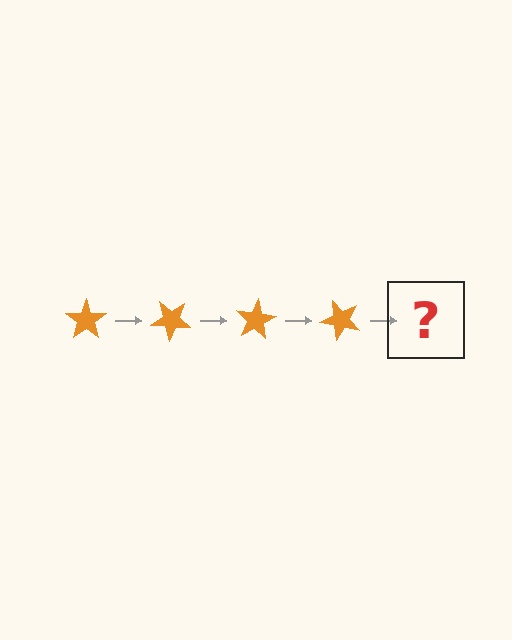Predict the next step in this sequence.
The next step is an orange star rotated 160 degrees.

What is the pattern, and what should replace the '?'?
The pattern is that the star rotates 40 degrees each step. The '?' should be an orange star rotated 160 degrees.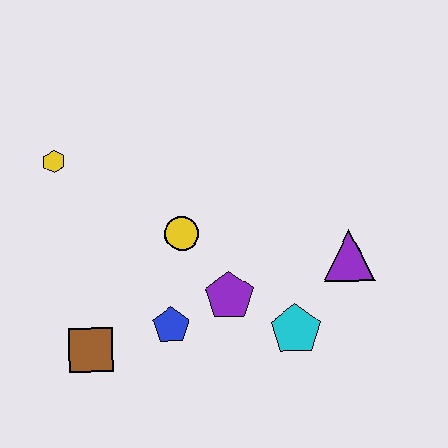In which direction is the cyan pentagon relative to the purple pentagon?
The cyan pentagon is to the right of the purple pentagon.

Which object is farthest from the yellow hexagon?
The purple triangle is farthest from the yellow hexagon.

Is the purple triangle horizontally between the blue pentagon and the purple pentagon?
No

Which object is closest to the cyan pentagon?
The purple pentagon is closest to the cyan pentagon.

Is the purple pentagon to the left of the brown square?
No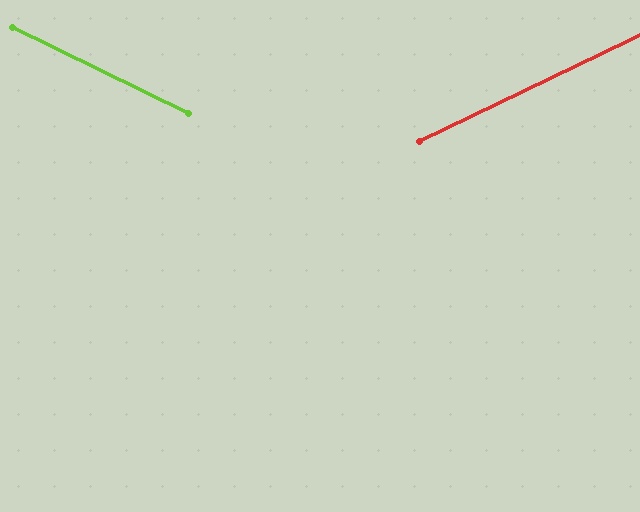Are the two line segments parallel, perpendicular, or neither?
Neither parallel nor perpendicular — they differ by about 52°.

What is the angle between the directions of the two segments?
Approximately 52 degrees.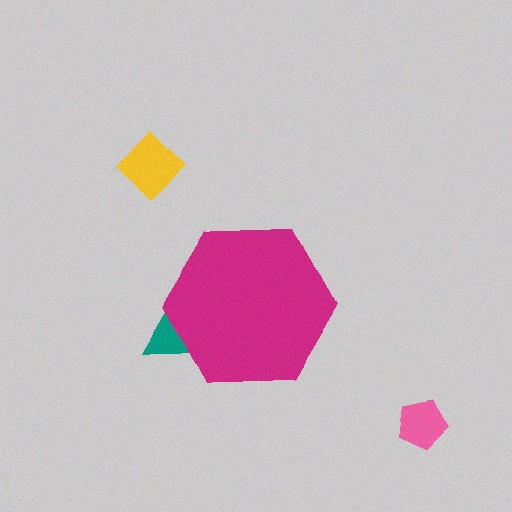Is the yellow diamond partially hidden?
No, the yellow diamond is fully visible.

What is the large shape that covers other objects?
A magenta hexagon.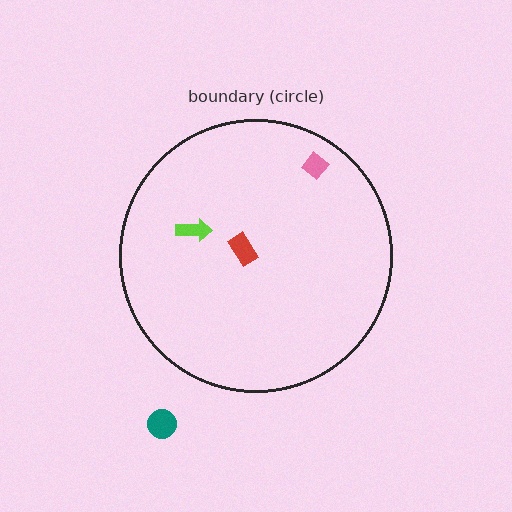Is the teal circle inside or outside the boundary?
Outside.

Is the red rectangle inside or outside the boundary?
Inside.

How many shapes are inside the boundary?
3 inside, 1 outside.